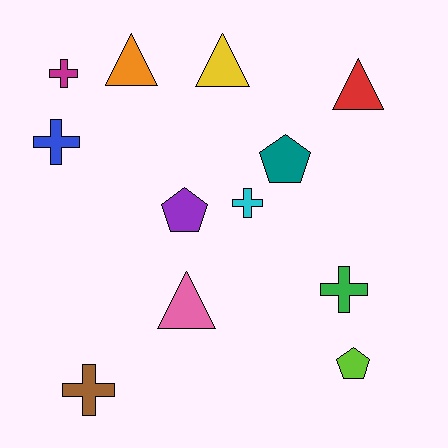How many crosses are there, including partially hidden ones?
There are 5 crosses.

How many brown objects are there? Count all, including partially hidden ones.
There is 1 brown object.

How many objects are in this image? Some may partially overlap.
There are 12 objects.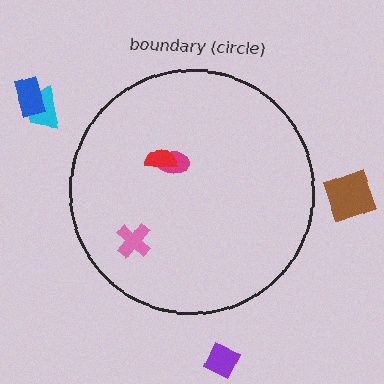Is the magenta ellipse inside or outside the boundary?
Inside.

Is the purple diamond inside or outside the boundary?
Outside.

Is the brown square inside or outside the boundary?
Outside.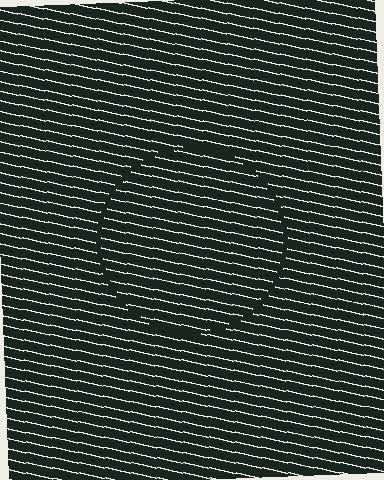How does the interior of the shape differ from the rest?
The interior of the shape contains the same grating, shifted by half a period — the contour is defined by the phase discontinuity where line-ends from the inner and outer gratings abut.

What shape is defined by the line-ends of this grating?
An illusory circle. The interior of the shape contains the same grating, shifted by half a period — the contour is defined by the phase discontinuity where line-ends from the inner and outer gratings abut.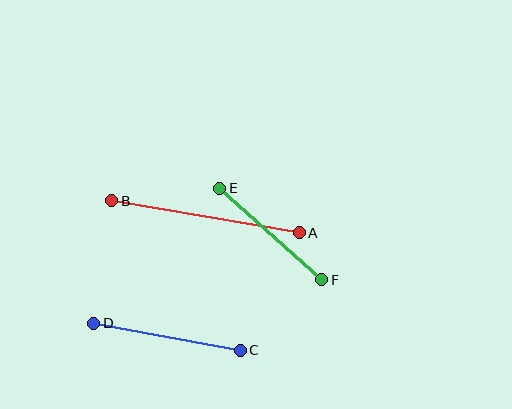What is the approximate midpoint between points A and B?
The midpoint is at approximately (206, 217) pixels.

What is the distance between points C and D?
The distance is approximately 149 pixels.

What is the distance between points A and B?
The distance is approximately 190 pixels.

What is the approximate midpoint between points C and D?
The midpoint is at approximately (167, 337) pixels.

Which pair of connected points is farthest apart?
Points A and B are farthest apart.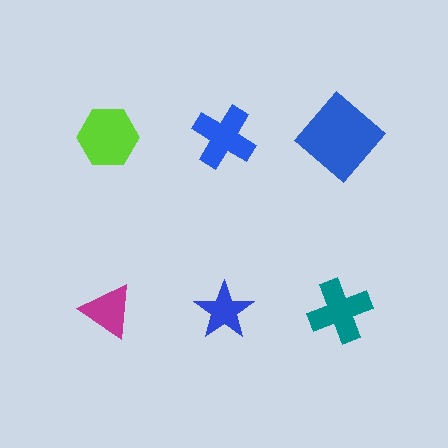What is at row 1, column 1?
A lime hexagon.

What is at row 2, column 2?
A blue star.